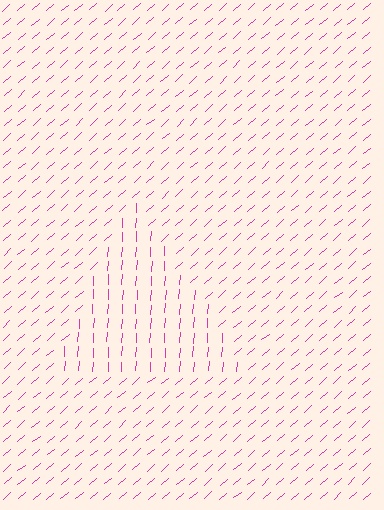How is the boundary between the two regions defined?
The boundary is defined purely by a change in line orientation (approximately 45 degrees difference). All lines are the same color and thickness.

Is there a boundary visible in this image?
Yes, there is a texture boundary formed by a change in line orientation.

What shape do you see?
I see a triangle.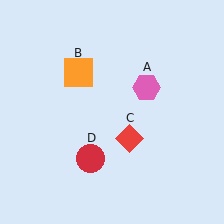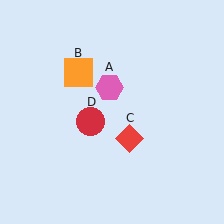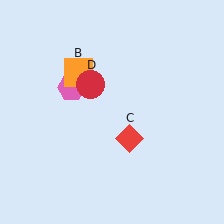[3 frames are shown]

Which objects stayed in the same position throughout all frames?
Orange square (object B) and red diamond (object C) remained stationary.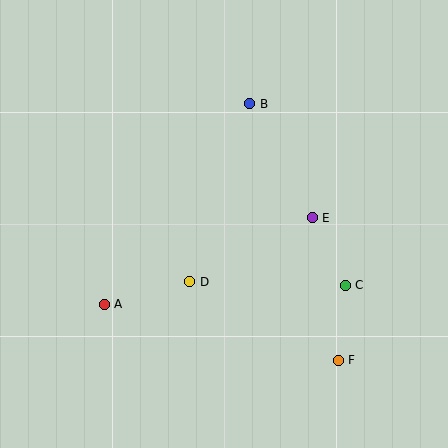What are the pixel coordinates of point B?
Point B is at (250, 104).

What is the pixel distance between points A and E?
The distance between A and E is 225 pixels.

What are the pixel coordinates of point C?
Point C is at (345, 285).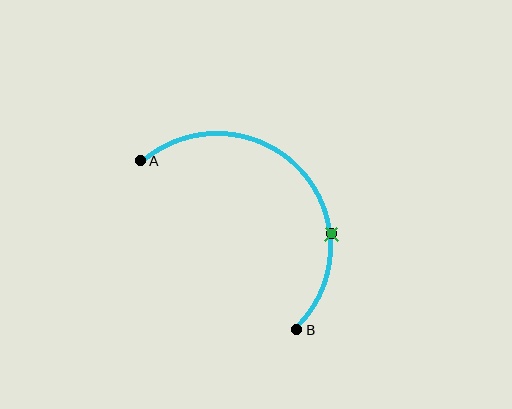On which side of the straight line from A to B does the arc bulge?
The arc bulges above and to the right of the straight line connecting A and B.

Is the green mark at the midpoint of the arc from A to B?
No. The green mark lies on the arc but is closer to endpoint B. The arc midpoint would be at the point on the curve equidistant along the arc from both A and B.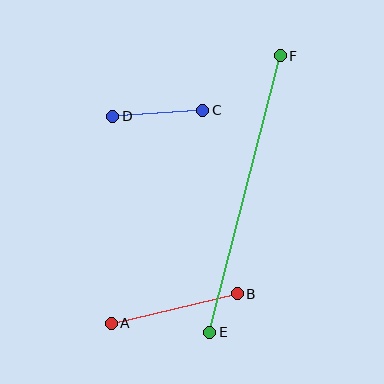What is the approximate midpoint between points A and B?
The midpoint is at approximately (174, 309) pixels.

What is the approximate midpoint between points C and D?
The midpoint is at approximately (158, 113) pixels.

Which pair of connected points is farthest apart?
Points E and F are farthest apart.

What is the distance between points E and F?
The distance is approximately 285 pixels.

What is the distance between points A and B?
The distance is approximately 129 pixels.